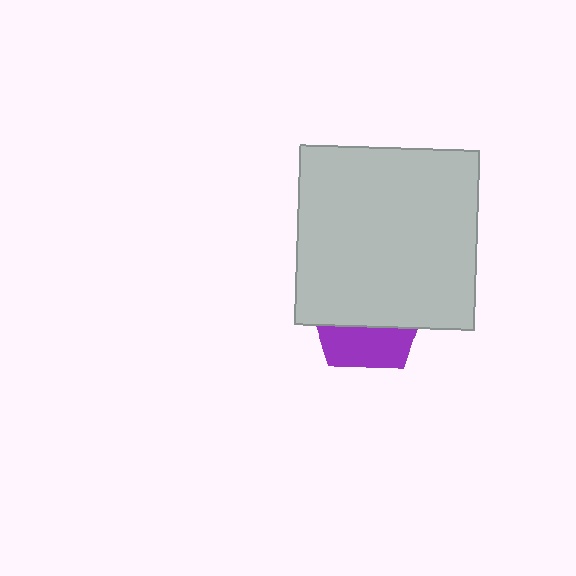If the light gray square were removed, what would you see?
You would see the complete purple pentagon.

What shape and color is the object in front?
The object in front is a light gray square.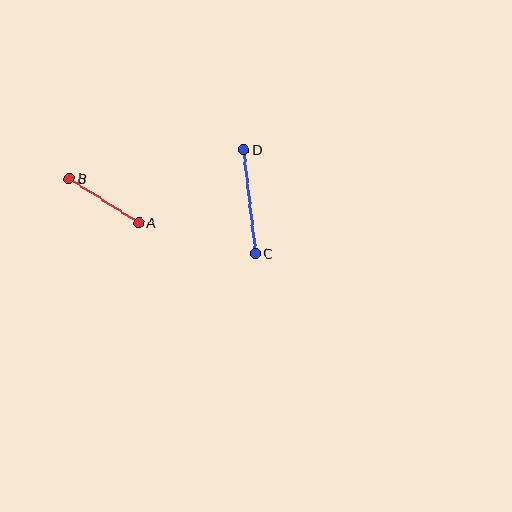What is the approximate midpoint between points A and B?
The midpoint is at approximately (104, 200) pixels.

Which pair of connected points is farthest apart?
Points C and D are farthest apart.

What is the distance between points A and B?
The distance is approximately 82 pixels.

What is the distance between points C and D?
The distance is approximately 105 pixels.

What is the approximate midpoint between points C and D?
The midpoint is at approximately (250, 201) pixels.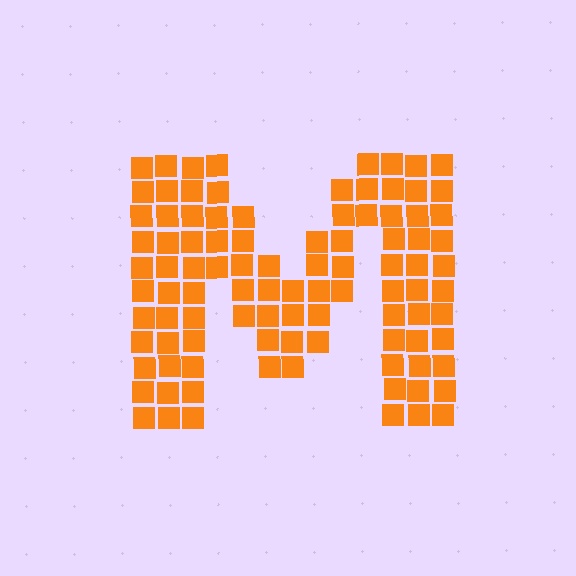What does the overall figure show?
The overall figure shows the letter M.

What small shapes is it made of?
It is made of small squares.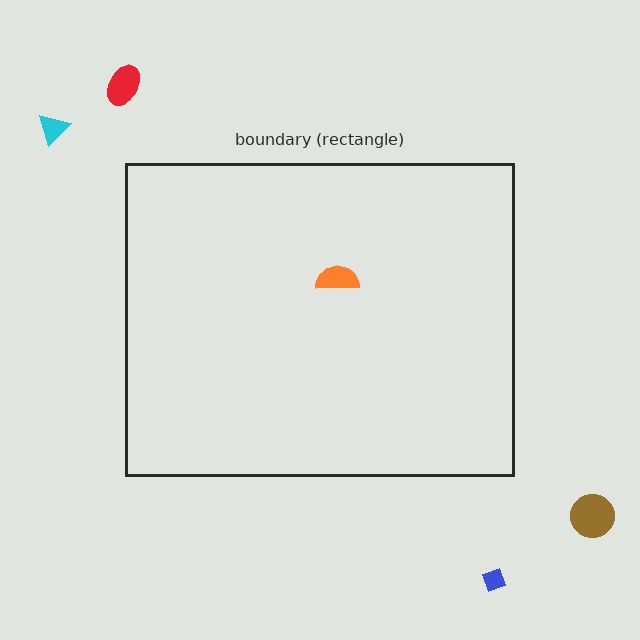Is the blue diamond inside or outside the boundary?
Outside.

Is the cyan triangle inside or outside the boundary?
Outside.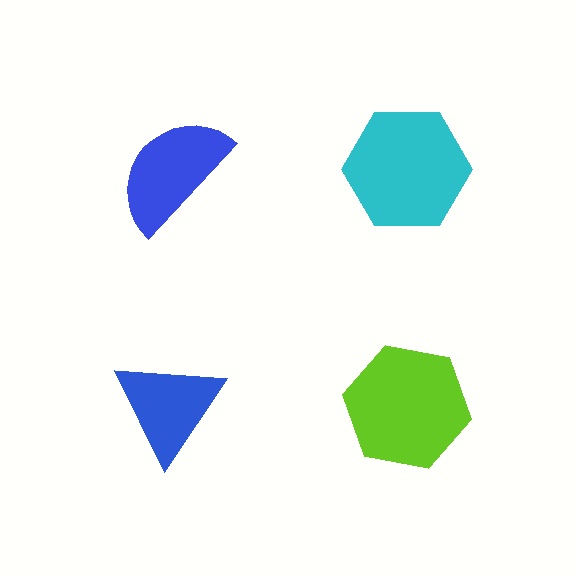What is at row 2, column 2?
A lime hexagon.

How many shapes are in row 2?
2 shapes.